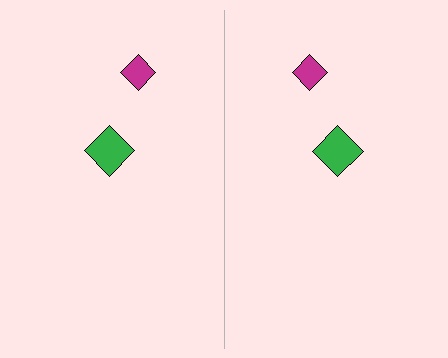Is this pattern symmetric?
Yes, this pattern has bilateral (reflection) symmetry.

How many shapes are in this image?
There are 4 shapes in this image.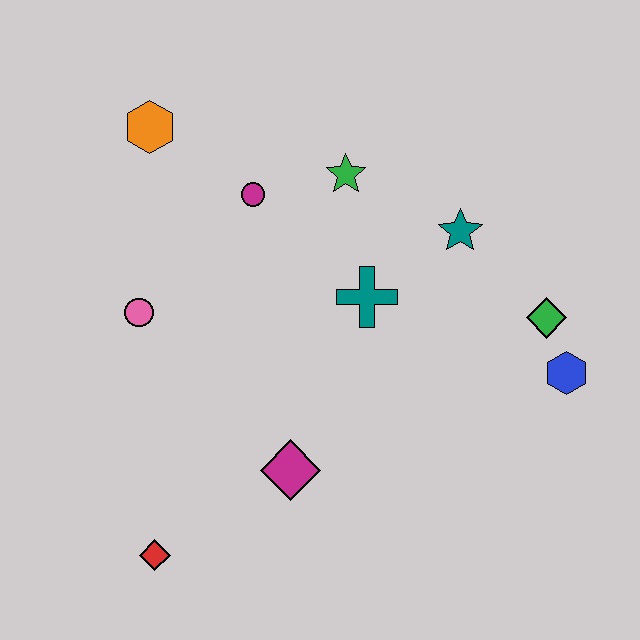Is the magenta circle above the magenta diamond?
Yes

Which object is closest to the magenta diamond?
The red diamond is closest to the magenta diamond.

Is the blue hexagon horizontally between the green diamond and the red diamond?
No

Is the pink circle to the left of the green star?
Yes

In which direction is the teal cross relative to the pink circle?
The teal cross is to the right of the pink circle.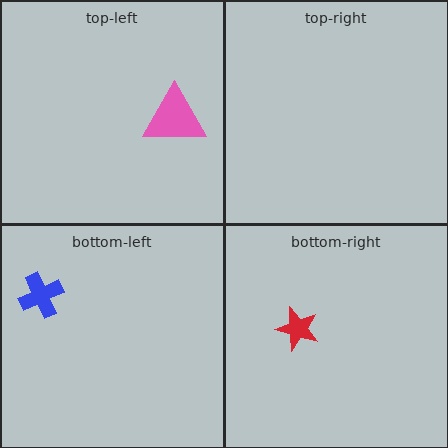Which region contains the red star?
The bottom-right region.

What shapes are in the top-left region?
The pink triangle.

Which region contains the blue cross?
The bottom-left region.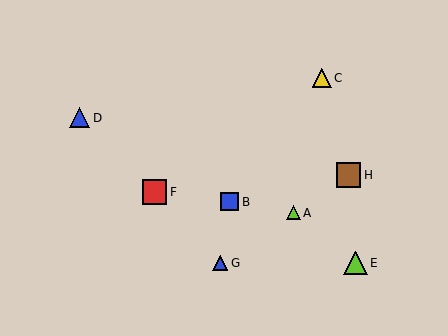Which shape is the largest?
The brown square (labeled H) is the largest.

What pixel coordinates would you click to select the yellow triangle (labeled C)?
Click at (322, 78) to select the yellow triangle C.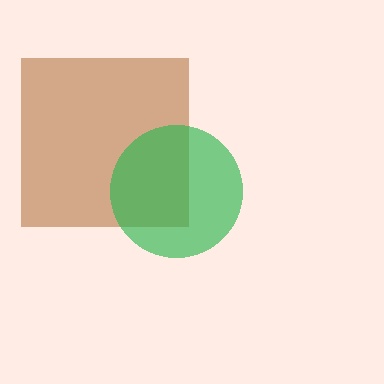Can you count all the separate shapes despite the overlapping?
Yes, there are 2 separate shapes.